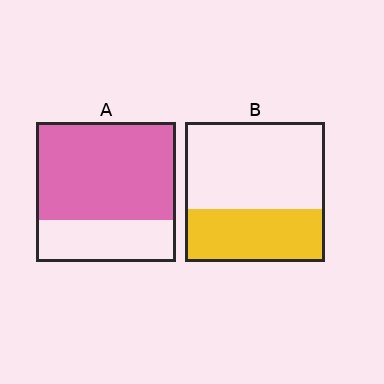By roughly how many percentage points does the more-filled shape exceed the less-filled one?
By roughly 30 percentage points (A over B).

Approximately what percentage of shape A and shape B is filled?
A is approximately 70% and B is approximately 40%.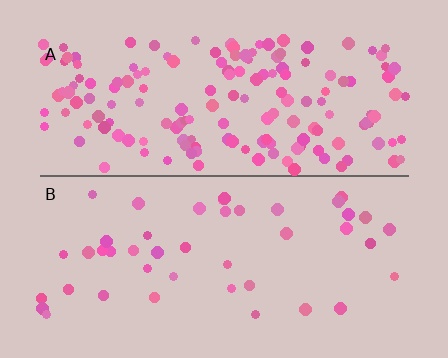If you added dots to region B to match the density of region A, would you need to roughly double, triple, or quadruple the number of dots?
Approximately quadruple.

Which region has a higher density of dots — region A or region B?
A (the top).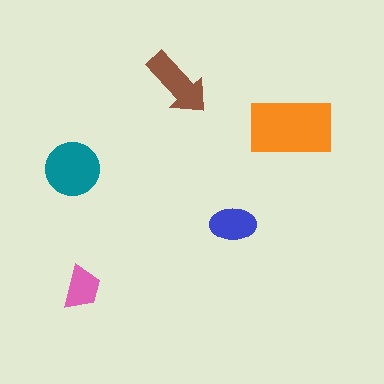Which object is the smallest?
The pink trapezoid.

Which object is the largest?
The orange rectangle.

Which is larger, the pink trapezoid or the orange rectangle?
The orange rectangle.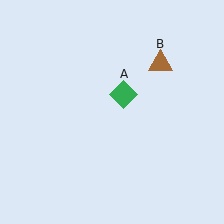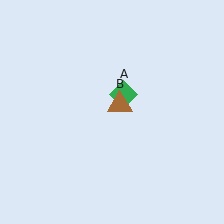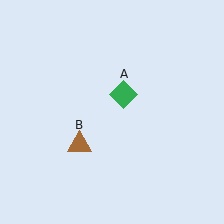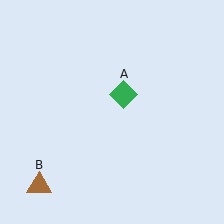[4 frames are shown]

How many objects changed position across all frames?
1 object changed position: brown triangle (object B).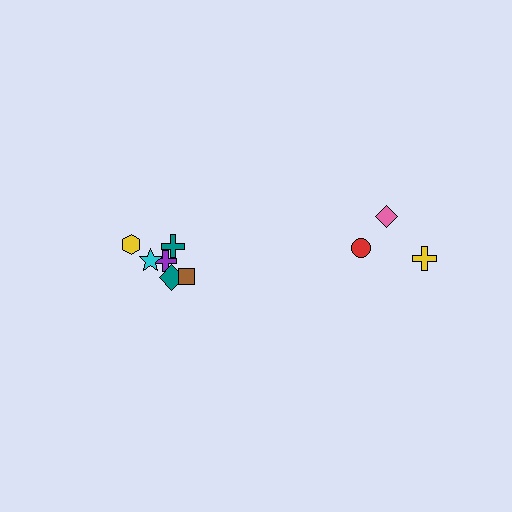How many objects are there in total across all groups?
There are 9 objects.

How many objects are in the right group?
There are 3 objects.